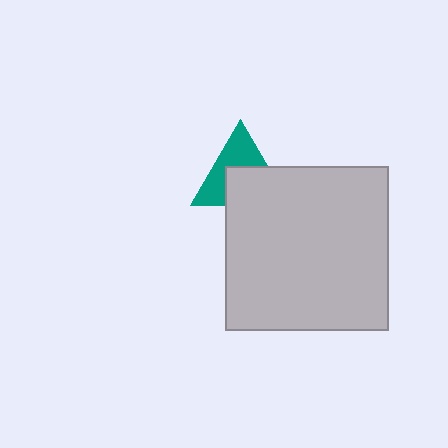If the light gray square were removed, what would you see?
You would see the complete teal triangle.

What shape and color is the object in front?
The object in front is a light gray square.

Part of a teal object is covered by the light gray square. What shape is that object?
It is a triangle.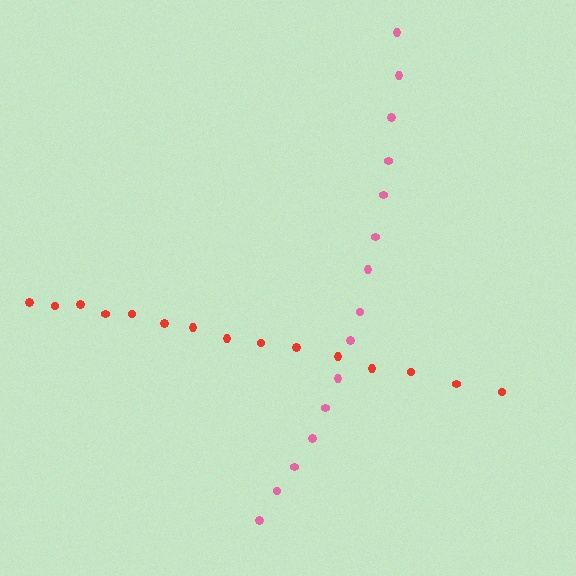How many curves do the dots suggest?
There are 2 distinct paths.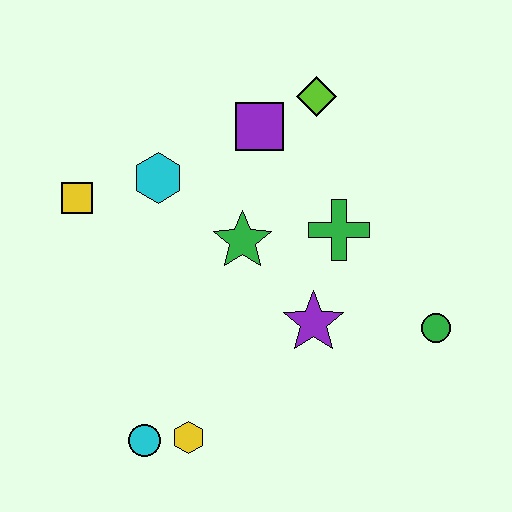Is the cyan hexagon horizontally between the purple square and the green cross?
No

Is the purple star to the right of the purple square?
Yes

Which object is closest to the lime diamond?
The purple square is closest to the lime diamond.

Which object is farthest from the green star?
The cyan circle is farthest from the green star.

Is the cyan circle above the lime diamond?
No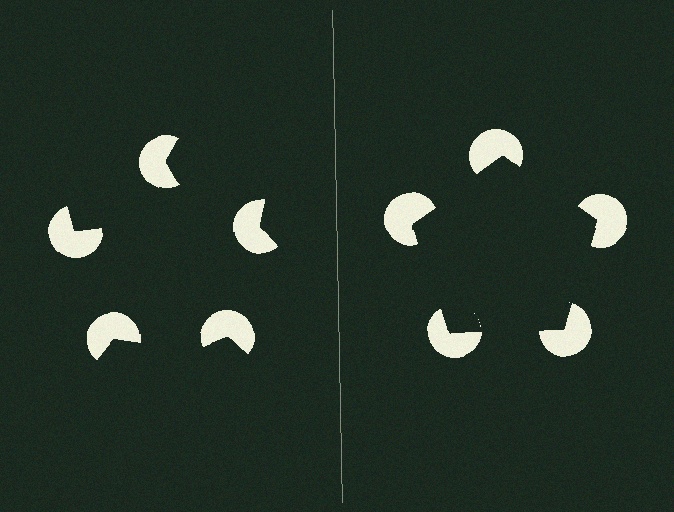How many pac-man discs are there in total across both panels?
10 — 5 on each side.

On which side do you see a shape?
An illusory pentagon appears on the right side. On the left side the wedge cuts are rotated, so no coherent shape forms.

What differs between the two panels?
The pac-man discs are positioned identically on both sides; only the wedge orientations differ. On the right they align to a pentagon; on the left they are misaligned.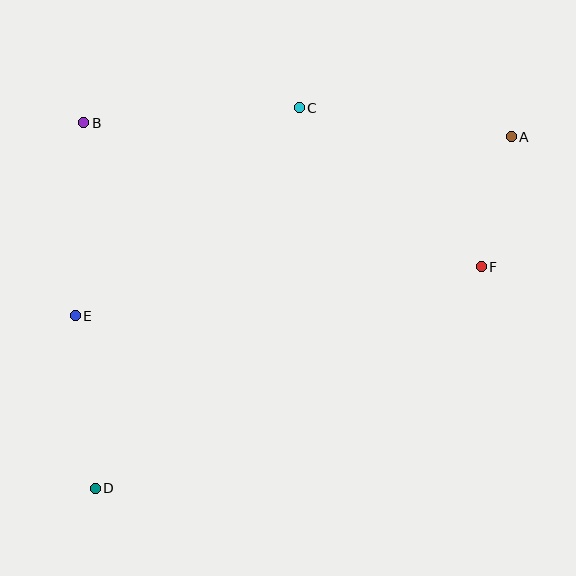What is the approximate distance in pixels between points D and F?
The distance between D and F is approximately 445 pixels.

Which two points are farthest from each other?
Points A and D are farthest from each other.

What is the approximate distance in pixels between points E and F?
The distance between E and F is approximately 409 pixels.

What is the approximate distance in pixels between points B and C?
The distance between B and C is approximately 216 pixels.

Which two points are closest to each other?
Points A and F are closest to each other.